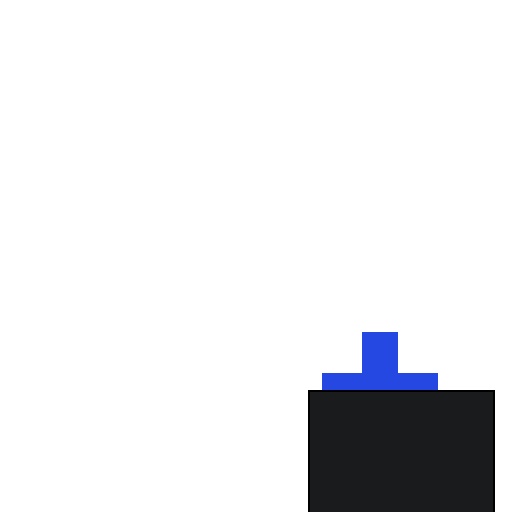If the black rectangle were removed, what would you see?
You would see the complete blue cross.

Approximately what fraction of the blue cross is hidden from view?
Roughly 53% of the blue cross is hidden behind the black rectangle.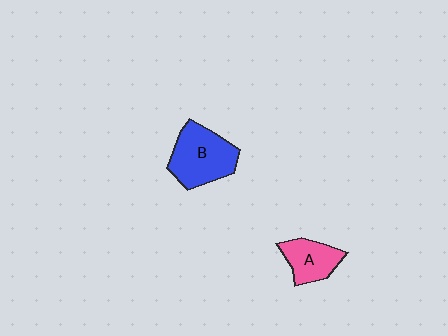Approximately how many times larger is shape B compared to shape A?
Approximately 1.6 times.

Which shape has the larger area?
Shape B (blue).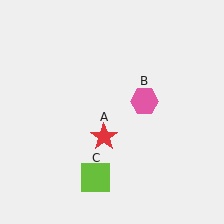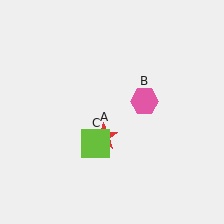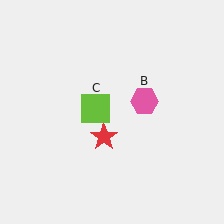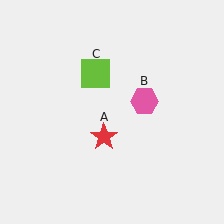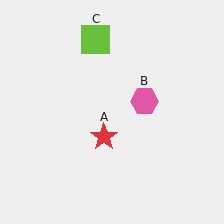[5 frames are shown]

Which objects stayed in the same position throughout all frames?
Red star (object A) and pink hexagon (object B) remained stationary.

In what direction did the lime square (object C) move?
The lime square (object C) moved up.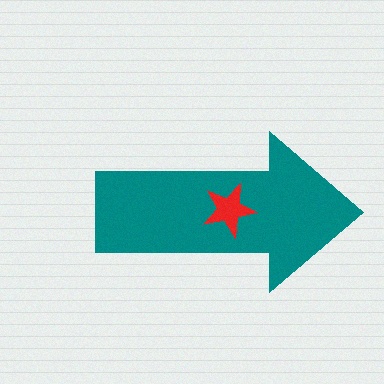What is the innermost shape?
The red star.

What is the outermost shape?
The teal arrow.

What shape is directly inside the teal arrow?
The red star.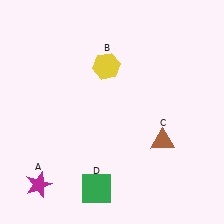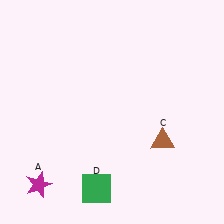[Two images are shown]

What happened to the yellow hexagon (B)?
The yellow hexagon (B) was removed in Image 2. It was in the top-left area of Image 1.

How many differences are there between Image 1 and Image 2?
There is 1 difference between the two images.